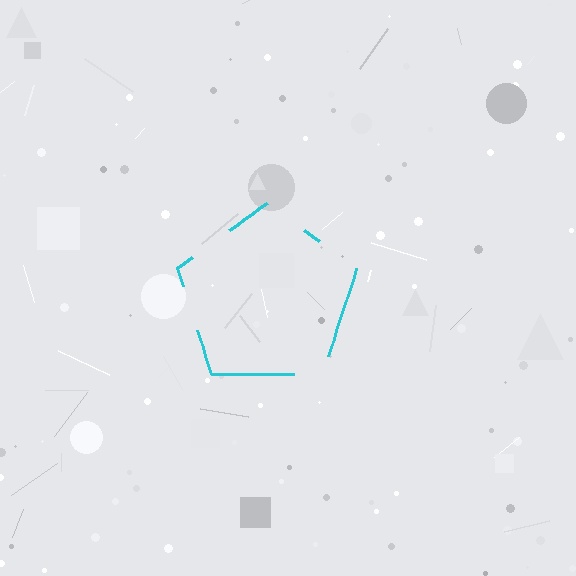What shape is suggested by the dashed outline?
The dashed outline suggests a pentagon.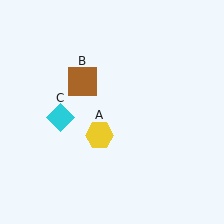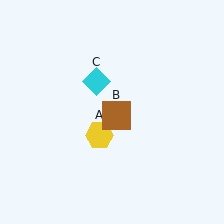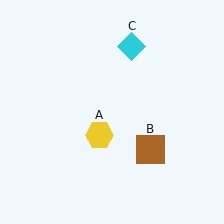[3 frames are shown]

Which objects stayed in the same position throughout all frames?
Yellow hexagon (object A) remained stationary.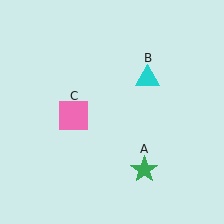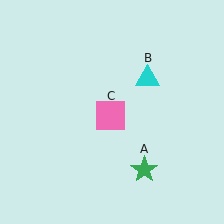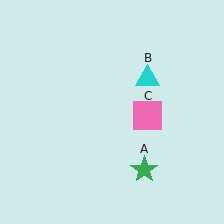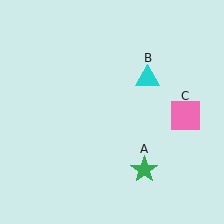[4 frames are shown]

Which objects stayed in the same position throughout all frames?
Green star (object A) and cyan triangle (object B) remained stationary.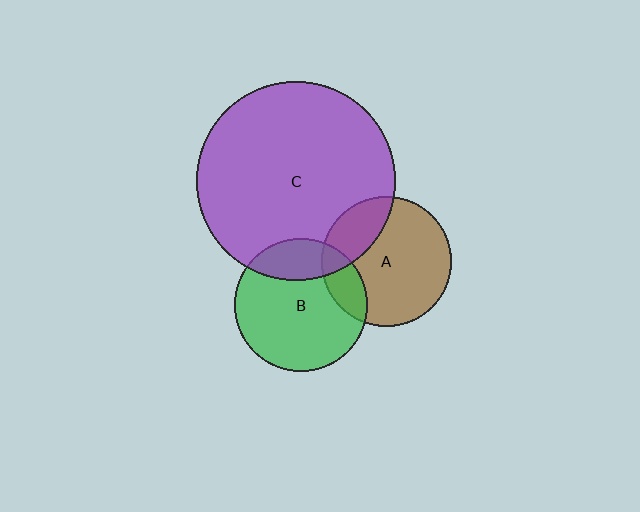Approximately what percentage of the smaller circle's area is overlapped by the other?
Approximately 20%.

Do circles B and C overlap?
Yes.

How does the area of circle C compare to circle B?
Approximately 2.2 times.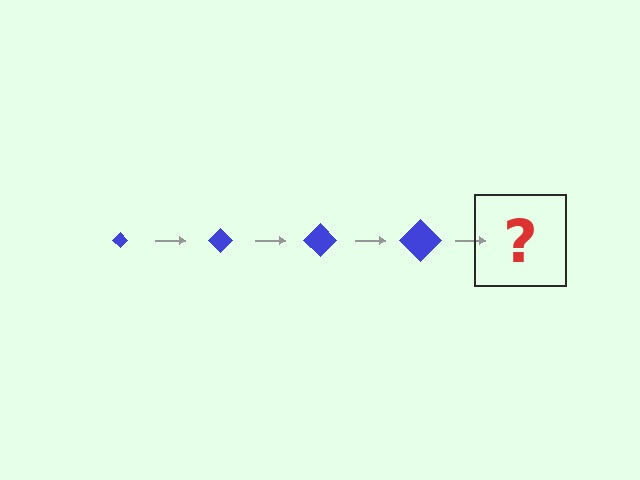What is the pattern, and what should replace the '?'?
The pattern is that the diamond gets progressively larger each step. The '?' should be a blue diamond, larger than the previous one.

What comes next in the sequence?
The next element should be a blue diamond, larger than the previous one.